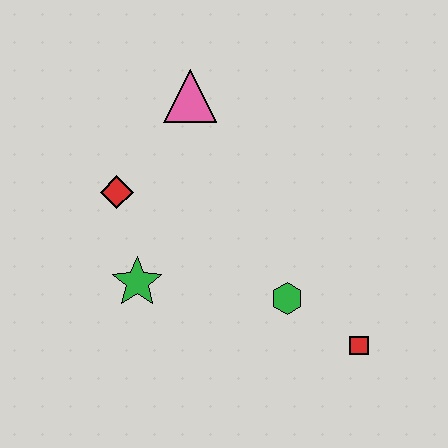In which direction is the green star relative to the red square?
The green star is to the left of the red square.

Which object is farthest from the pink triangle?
The red square is farthest from the pink triangle.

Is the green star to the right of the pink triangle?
No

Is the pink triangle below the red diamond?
No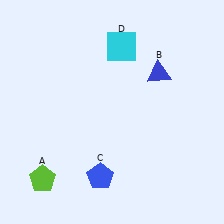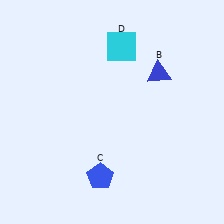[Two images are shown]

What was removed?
The lime pentagon (A) was removed in Image 2.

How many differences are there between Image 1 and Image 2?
There is 1 difference between the two images.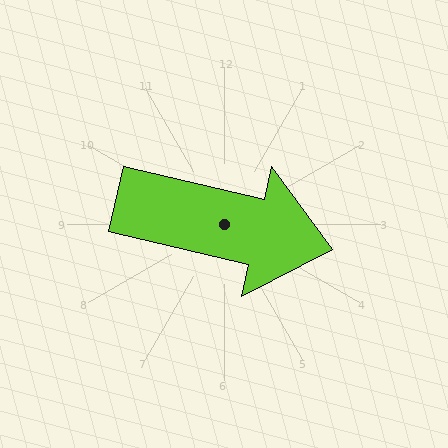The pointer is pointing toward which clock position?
Roughly 3 o'clock.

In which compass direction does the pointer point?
East.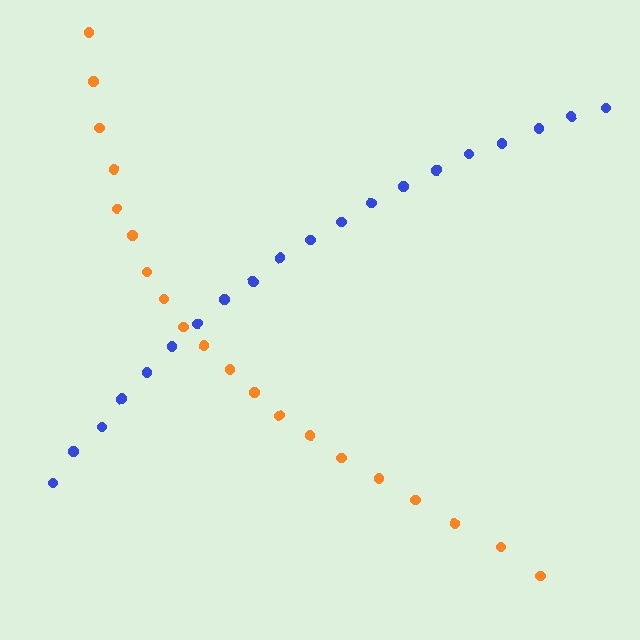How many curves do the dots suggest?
There are 2 distinct paths.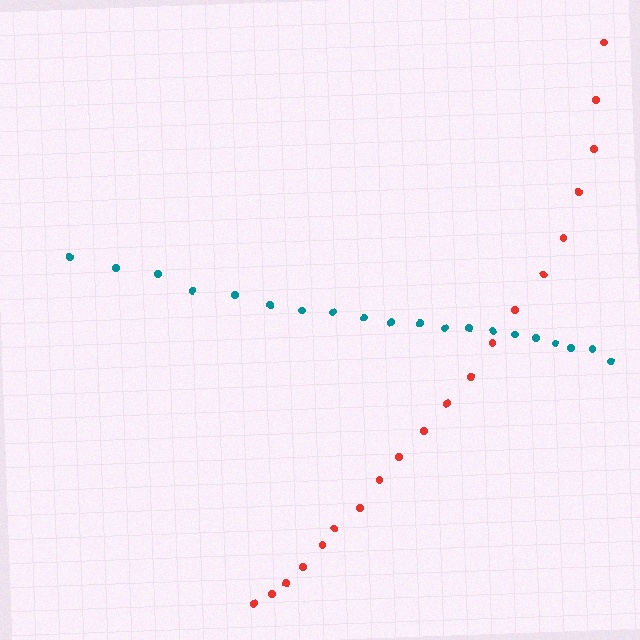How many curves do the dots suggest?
There are 2 distinct paths.